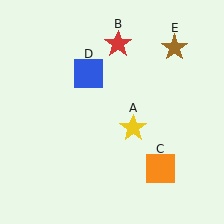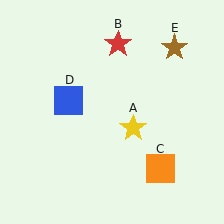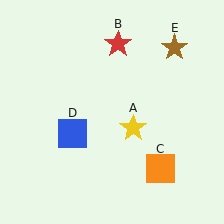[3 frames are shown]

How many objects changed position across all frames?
1 object changed position: blue square (object D).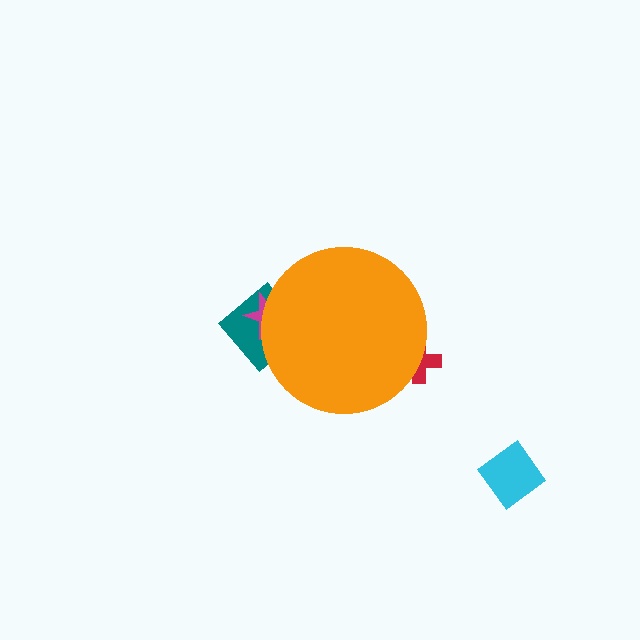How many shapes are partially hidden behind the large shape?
3 shapes are partially hidden.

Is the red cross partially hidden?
Yes, the red cross is partially hidden behind the orange circle.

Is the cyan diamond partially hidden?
No, the cyan diamond is fully visible.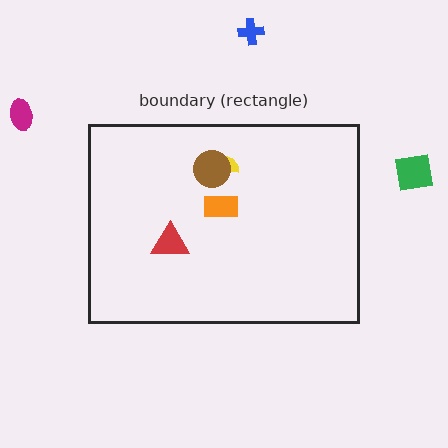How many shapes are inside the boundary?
4 inside, 3 outside.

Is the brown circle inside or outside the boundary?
Inside.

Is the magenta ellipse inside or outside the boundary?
Outside.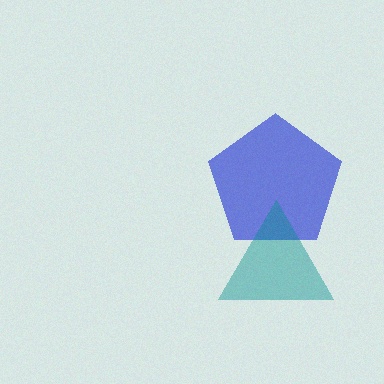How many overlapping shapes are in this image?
There are 2 overlapping shapes in the image.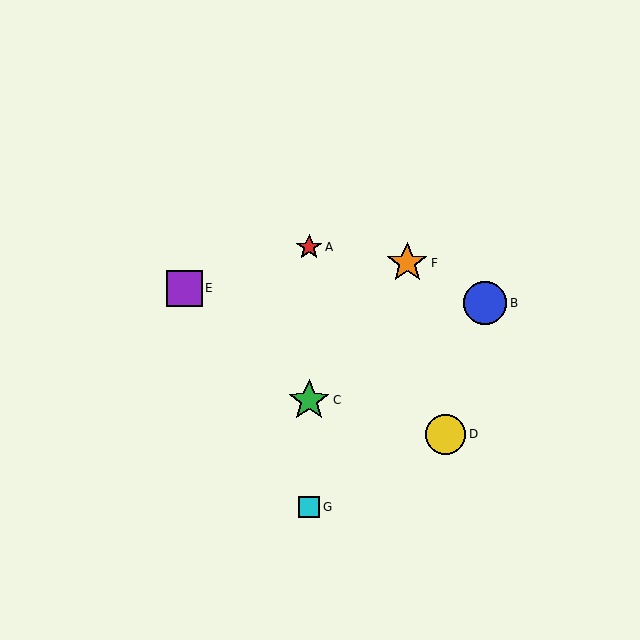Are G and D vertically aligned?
No, G is at x≈309 and D is at x≈446.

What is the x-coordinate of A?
Object A is at x≈309.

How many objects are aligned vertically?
3 objects (A, C, G) are aligned vertically.